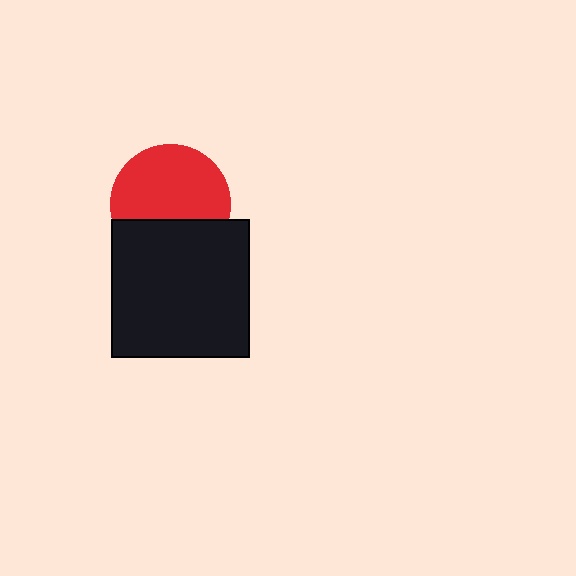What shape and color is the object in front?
The object in front is a black square.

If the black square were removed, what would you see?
You would see the complete red circle.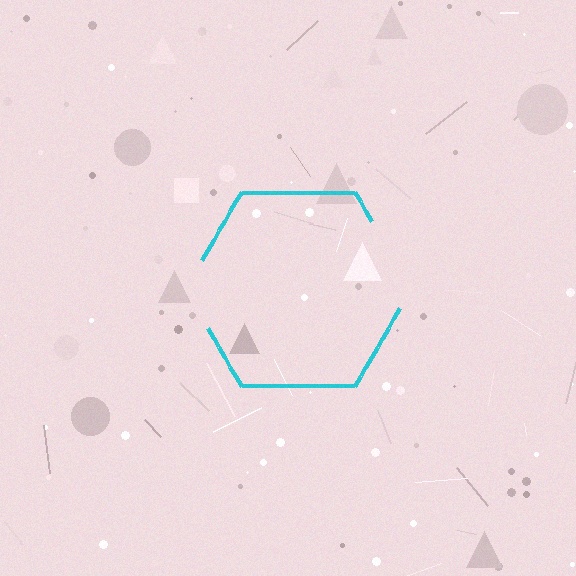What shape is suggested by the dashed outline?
The dashed outline suggests a hexagon.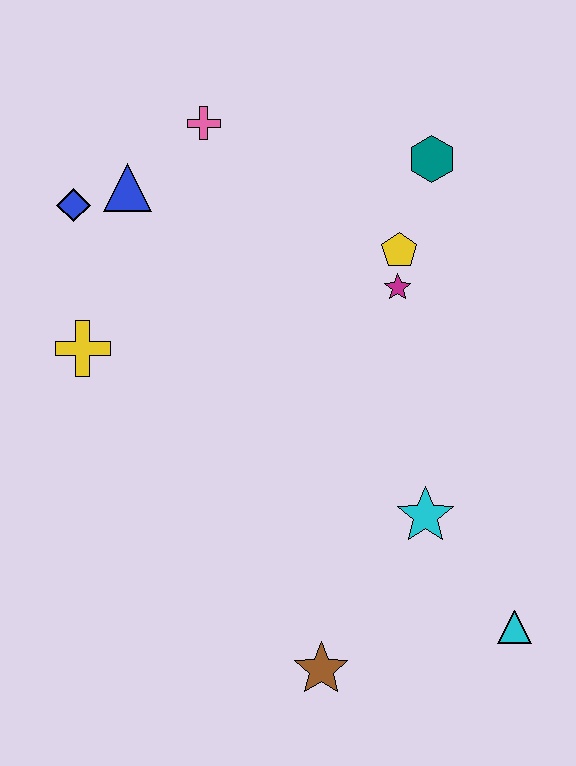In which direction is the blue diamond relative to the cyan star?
The blue diamond is to the left of the cyan star.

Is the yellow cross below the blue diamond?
Yes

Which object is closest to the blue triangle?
The blue diamond is closest to the blue triangle.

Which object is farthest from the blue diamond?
The cyan triangle is farthest from the blue diamond.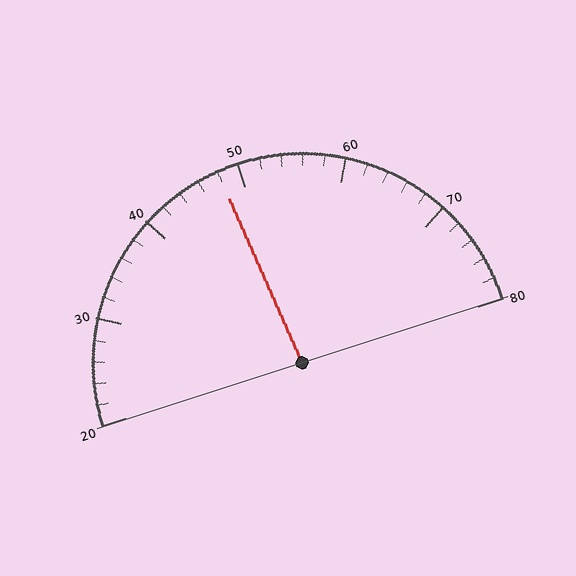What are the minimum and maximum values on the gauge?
The gauge ranges from 20 to 80.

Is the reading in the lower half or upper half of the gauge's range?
The reading is in the lower half of the range (20 to 80).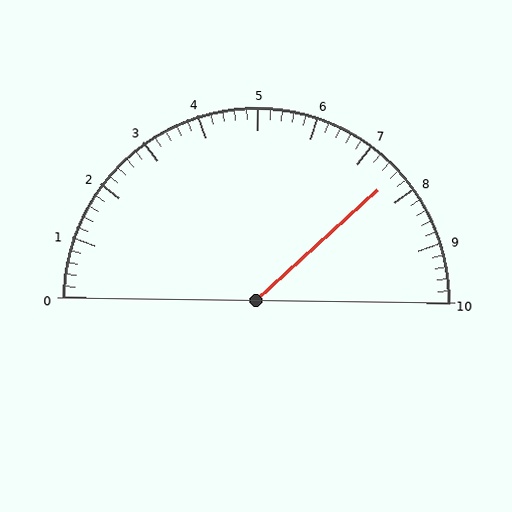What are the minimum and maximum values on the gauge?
The gauge ranges from 0 to 10.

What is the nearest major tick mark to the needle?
The nearest major tick mark is 8.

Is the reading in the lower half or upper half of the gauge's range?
The reading is in the upper half of the range (0 to 10).